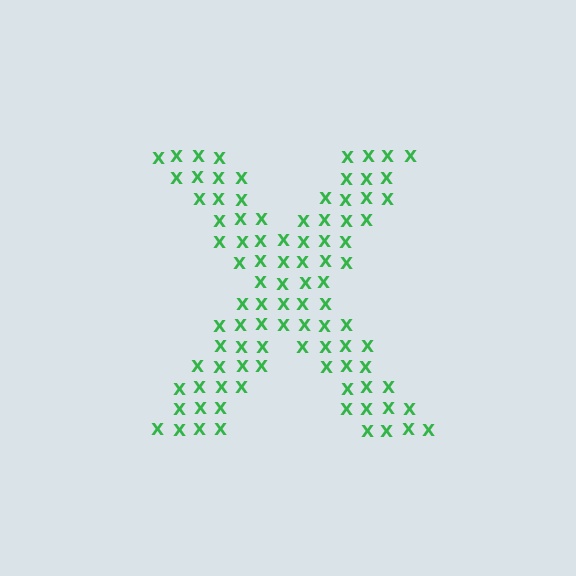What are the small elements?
The small elements are letter X's.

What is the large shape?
The large shape is the letter X.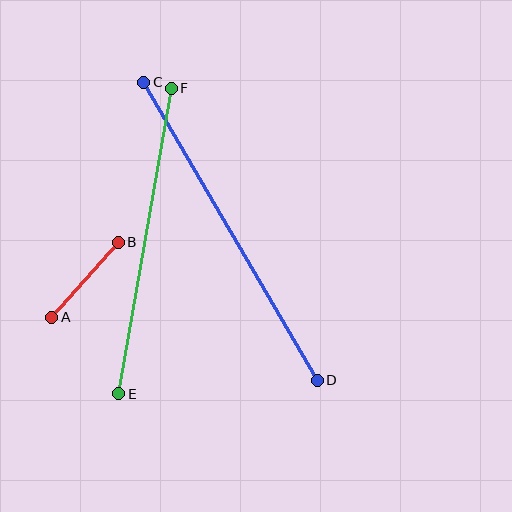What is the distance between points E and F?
The distance is approximately 310 pixels.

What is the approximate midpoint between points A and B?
The midpoint is at approximately (85, 280) pixels.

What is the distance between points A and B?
The distance is approximately 100 pixels.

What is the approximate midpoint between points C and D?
The midpoint is at approximately (230, 231) pixels.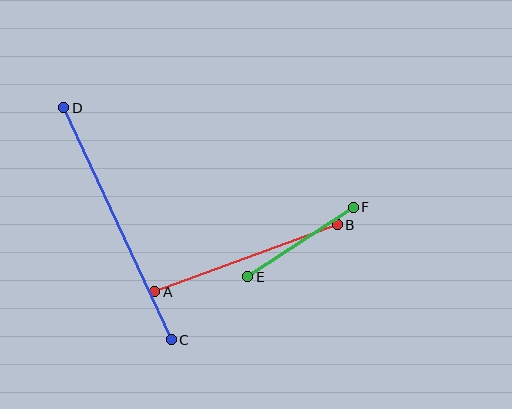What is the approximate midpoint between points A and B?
The midpoint is at approximately (246, 258) pixels.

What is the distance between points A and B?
The distance is approximately 195 pixels.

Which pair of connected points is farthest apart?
Points C and D are farthest apart.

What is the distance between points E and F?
The distance is approximately 126 pixels.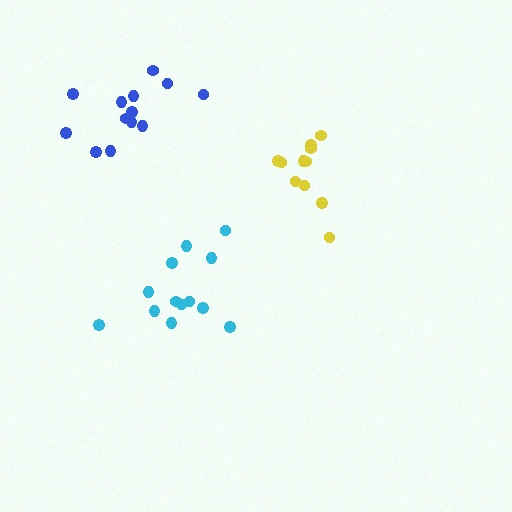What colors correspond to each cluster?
The clusters are colored: cyan, yellow, blue.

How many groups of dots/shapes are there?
There are 3 groups.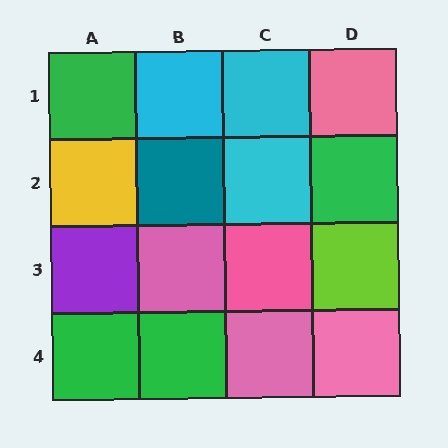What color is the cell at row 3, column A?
Purple.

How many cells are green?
4 cells are green.